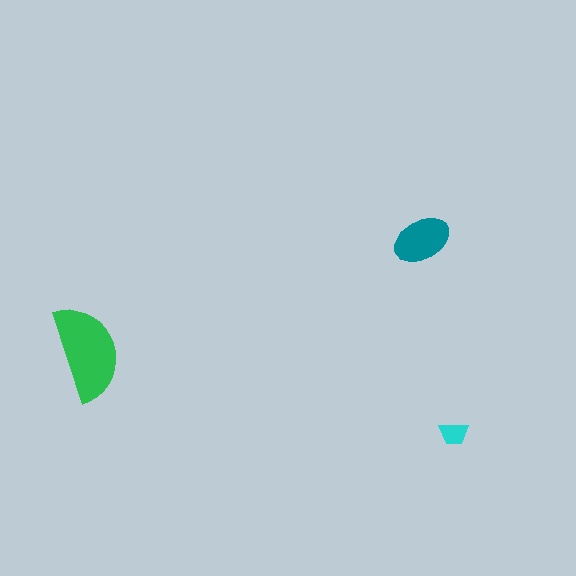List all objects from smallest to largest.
The cyan trapezoid, the teal ellipse, the green semicircle.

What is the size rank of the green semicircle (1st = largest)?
1st.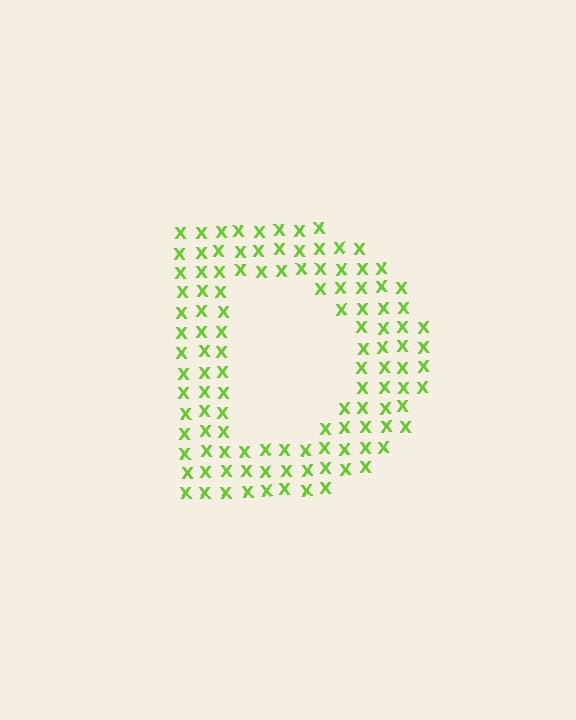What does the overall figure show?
The overall figure shows the letter D.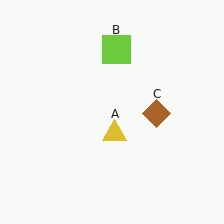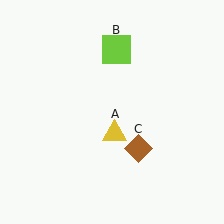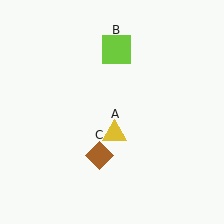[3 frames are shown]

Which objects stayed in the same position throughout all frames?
Yellow triangle (object A) and lime square (object B) remained stationary.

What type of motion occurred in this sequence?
The brown diamond (object C) rotated clockwise around the center of the scene.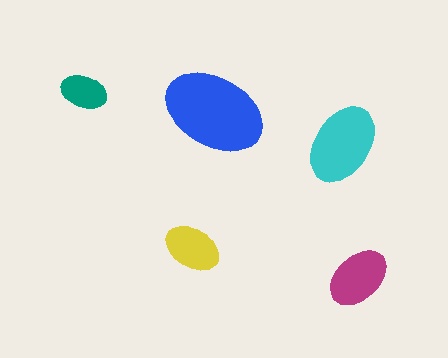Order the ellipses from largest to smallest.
the blue one, the cyan one, the magenta one, the yellow one, the teal one.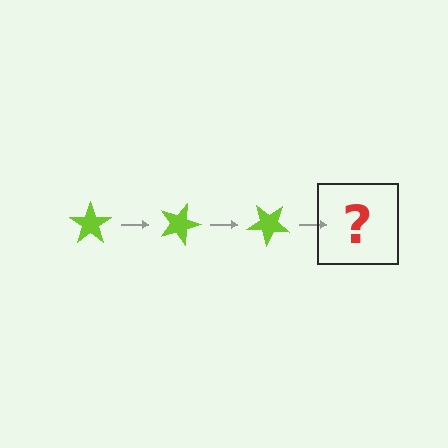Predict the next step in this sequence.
The next step is a lime star rotated 60 degrees.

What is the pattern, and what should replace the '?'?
The pattern is that the star rotates 20 degrees each step. The '?' should be a lime star rotated 60 degrees.